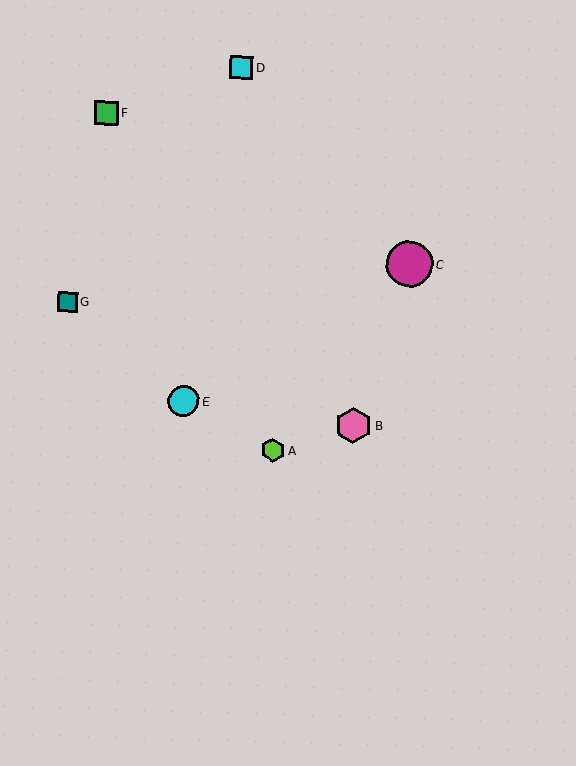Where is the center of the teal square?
The center of the teal square is at (67, 302).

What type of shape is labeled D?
Shape D is a cyan square.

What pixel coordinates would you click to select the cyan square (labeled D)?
Click at (242, 68) to select the cyan square D.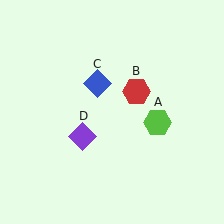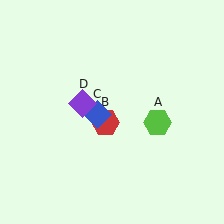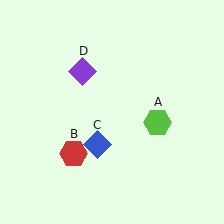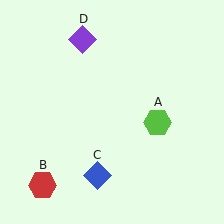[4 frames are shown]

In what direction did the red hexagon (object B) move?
The red hexagon (object B) moved down and to the left.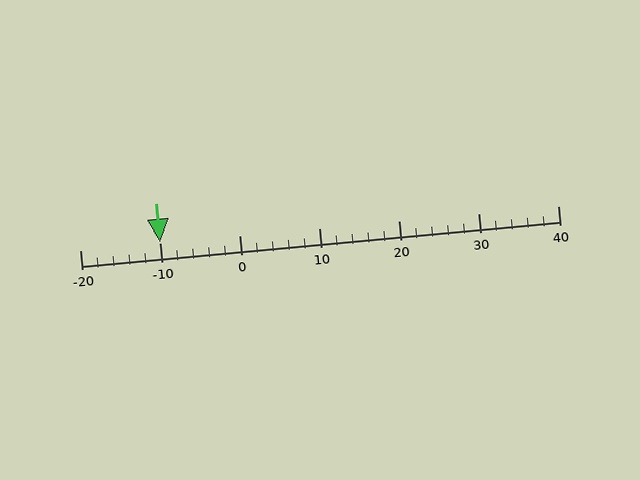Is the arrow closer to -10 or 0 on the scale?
The arrow is closer to -10.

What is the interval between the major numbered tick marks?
The major tick marks are spaced 10 units apart.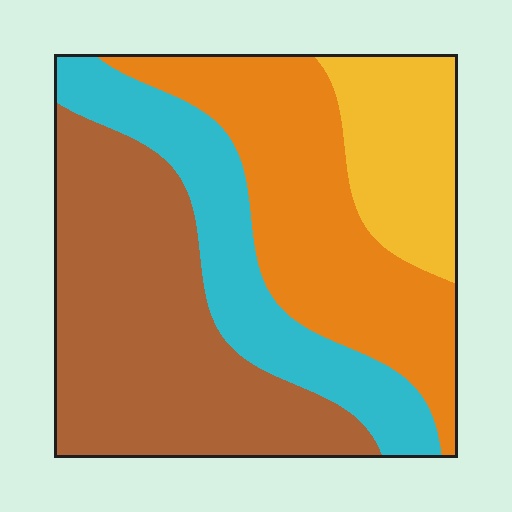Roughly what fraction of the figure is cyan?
Cyan covers about 20% of the figure.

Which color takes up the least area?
Yellow, at roughly 15%.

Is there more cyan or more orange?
Orange.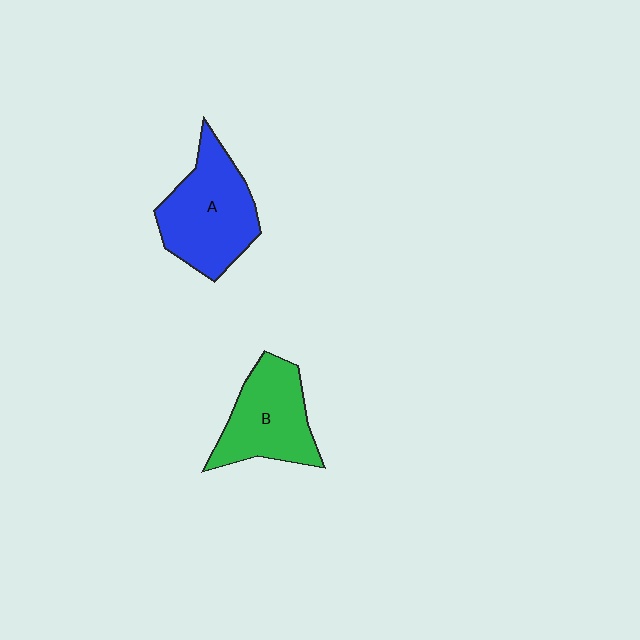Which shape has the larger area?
Shape A (blue).